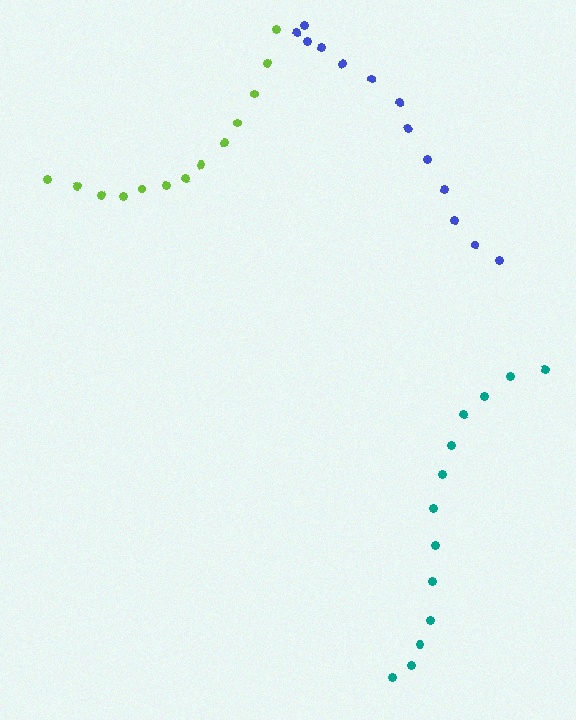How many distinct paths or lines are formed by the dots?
There are 3 distinct paths.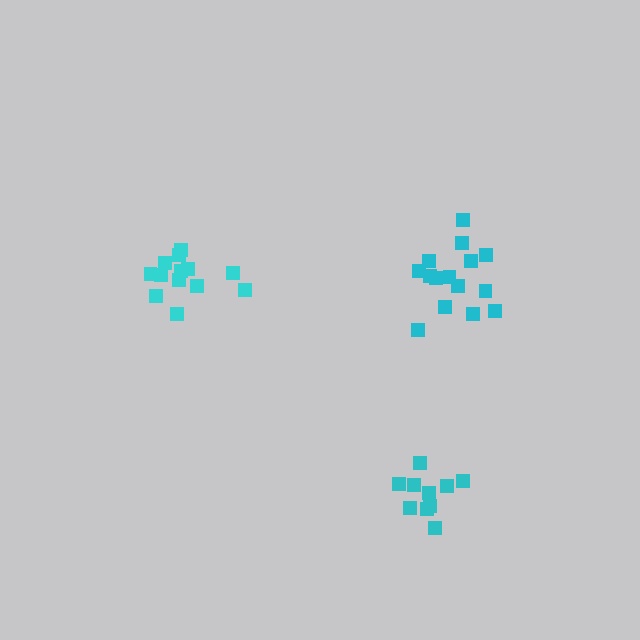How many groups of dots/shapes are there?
There are 3 groups.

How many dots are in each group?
Group 1: 15 dots, Group 2: 13 dots, Group 3: 10 dots (38 total).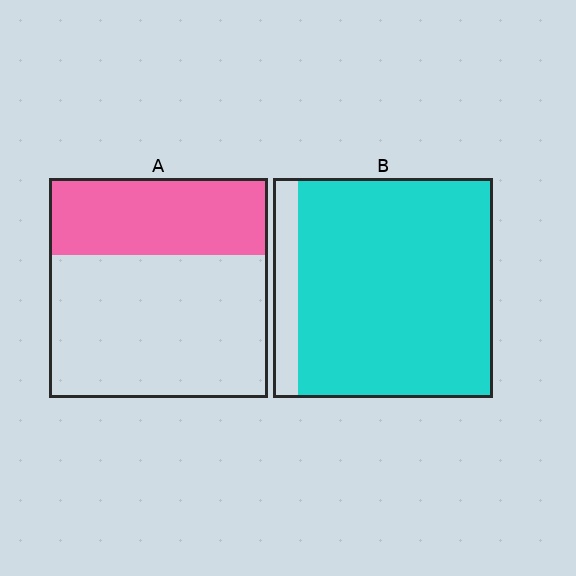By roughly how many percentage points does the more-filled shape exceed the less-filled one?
By roughly 55 percentage points (B over A).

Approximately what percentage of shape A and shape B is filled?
A is approximately 35% and B is approximately 90%.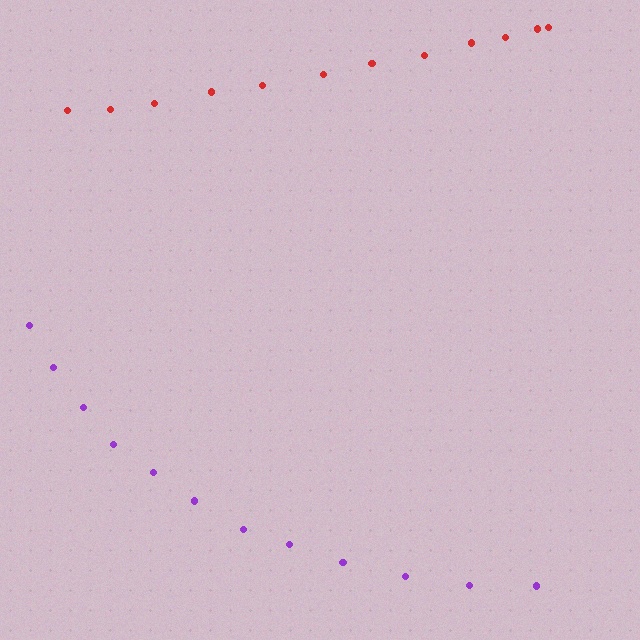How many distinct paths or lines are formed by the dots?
There are 2 distinct paths.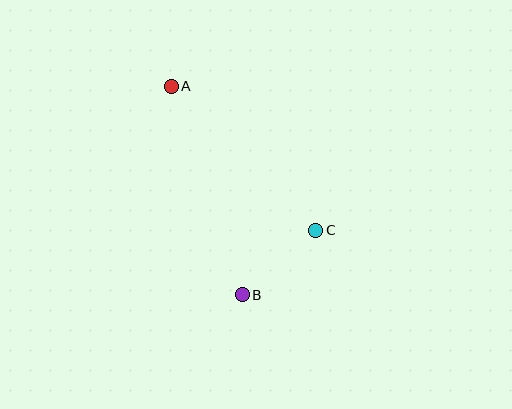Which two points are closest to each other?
Points B and C are closest to each other.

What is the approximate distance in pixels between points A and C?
The distance between A and C is approximately 204 pixels.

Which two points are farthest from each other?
Points A and B are farthest from each other.